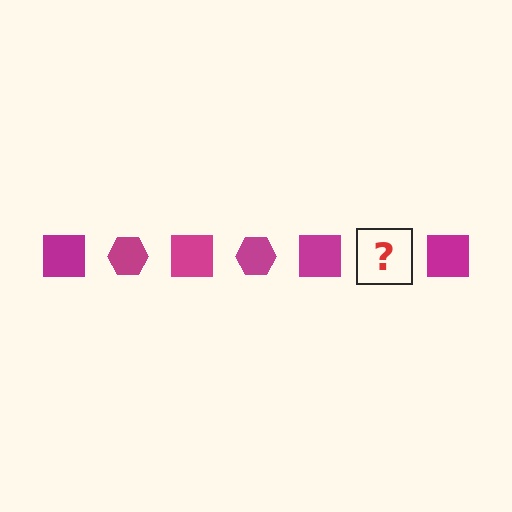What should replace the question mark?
The question mark should be replaced with a magenta hexagon.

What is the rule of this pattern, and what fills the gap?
The rule is that the pattern cycles through square, hexagon shapes in magenta. The gap should be filled with a magenta hexagon.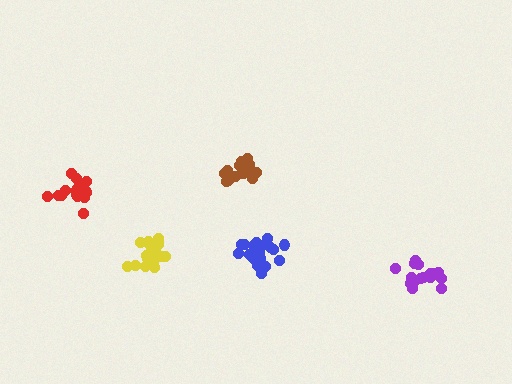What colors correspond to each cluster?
The clusters are colored: blue, yellow, red, brown, purple.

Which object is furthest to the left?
The red cluster is leftmost.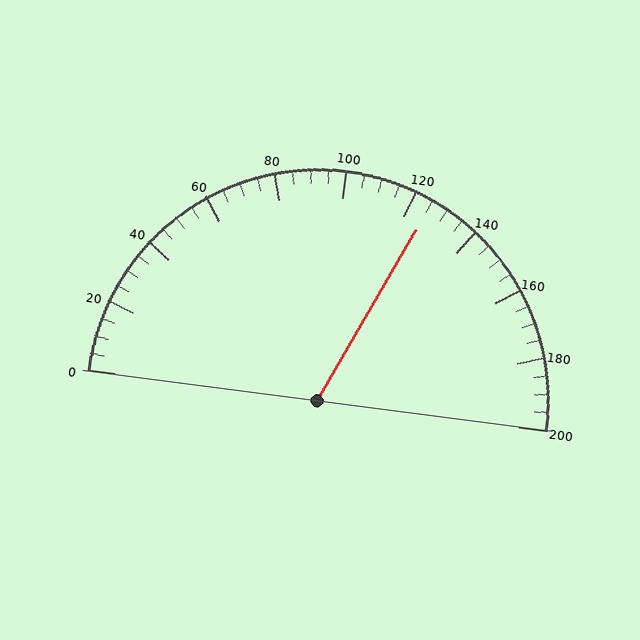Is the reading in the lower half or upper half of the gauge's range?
The reading is in the upper half of the range (0 to 200).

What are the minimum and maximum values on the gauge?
The gauge ranges from 0 to 200.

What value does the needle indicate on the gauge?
The needle indicates approximately 125.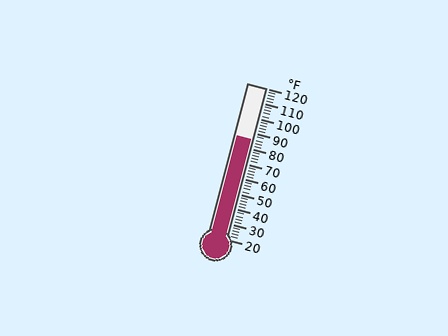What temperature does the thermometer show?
The thermometer shows approximately 86°F.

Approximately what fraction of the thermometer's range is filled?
The thermometer is filled to approximately 65% of its range.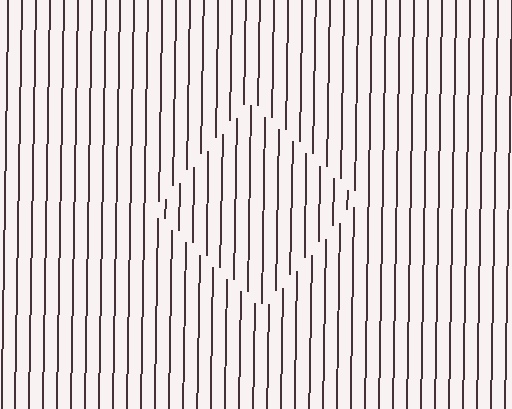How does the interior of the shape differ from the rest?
The interior of the shape contains the same grating, shifted by half a period — the contour is defined by the phase discontinuity where line-ends from the inner and outer gratings abut.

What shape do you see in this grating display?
An illusory square. The interior of the shape contains the same grating, shifted by half a period — the contour is defined by the phase discontinuity where line-ends from the inner and outer gratings abut.